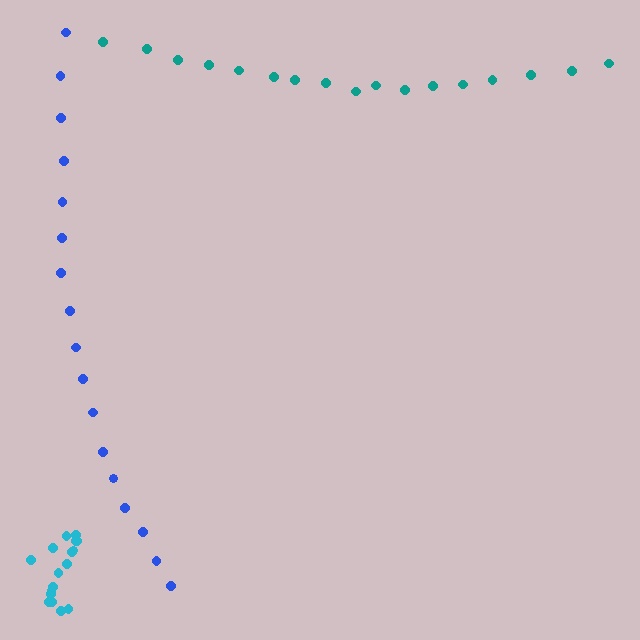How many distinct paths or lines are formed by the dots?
There are 3 distinct paths.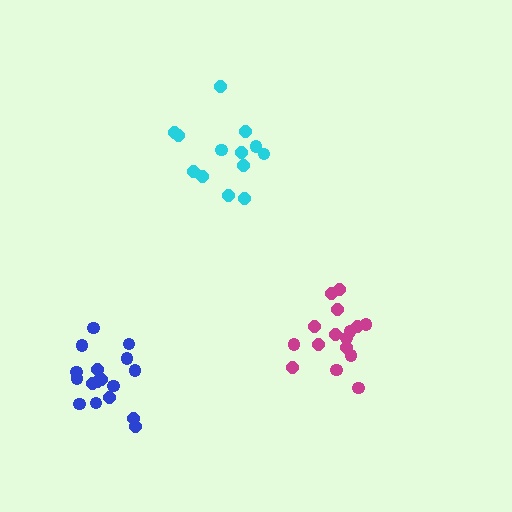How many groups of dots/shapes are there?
There are 3 groups.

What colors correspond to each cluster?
The clusters are colored: cyan, magenta, blue.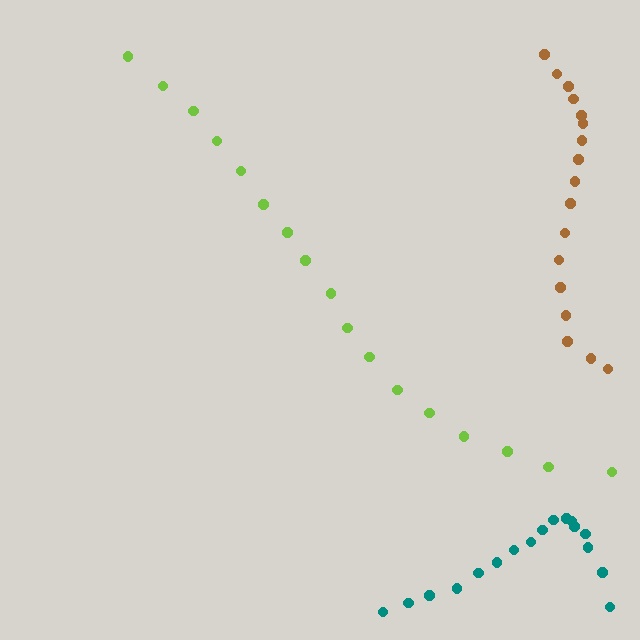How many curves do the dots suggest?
There are 3 distinct paths.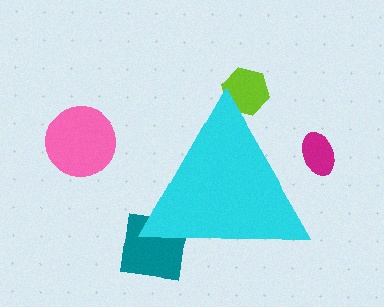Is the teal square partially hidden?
Yes, the teal square is partially hidden behind the cyan triangle.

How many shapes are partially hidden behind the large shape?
3 shapes are partially hidden.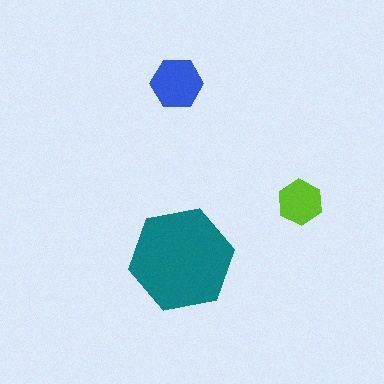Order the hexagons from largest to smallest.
the teal one, the blue one, the lime one.